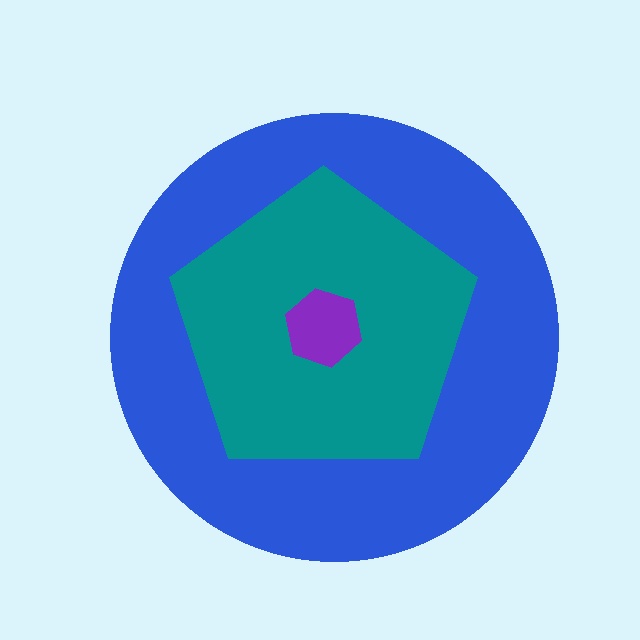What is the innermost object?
The purple hexagon.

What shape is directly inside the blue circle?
The teal pentagon.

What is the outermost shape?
The blue circle.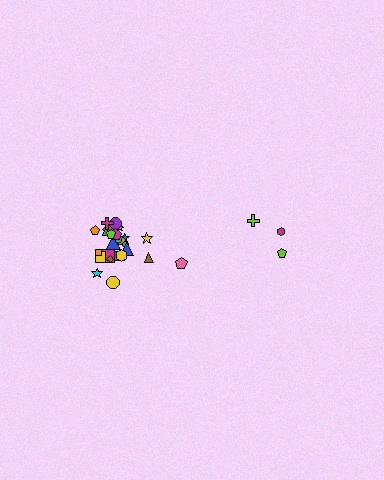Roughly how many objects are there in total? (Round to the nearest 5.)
Roughly 30 objects in total.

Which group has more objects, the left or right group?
The left group.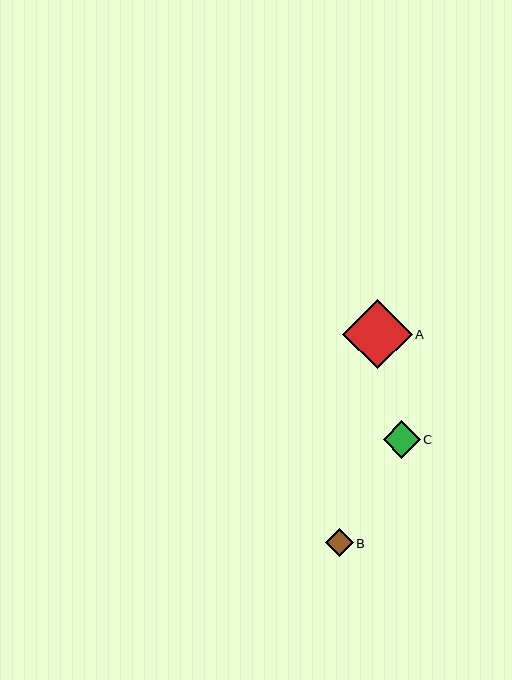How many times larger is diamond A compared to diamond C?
Diamond A is approximately 1.9 times the size of diamond C.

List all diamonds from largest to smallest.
From largest to smallest: A, C, B.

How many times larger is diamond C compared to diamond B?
Diamond C is approximately 1.3 times the size of diamond B.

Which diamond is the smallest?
Diamond B is the smallest with a size of approximately 28 pixels.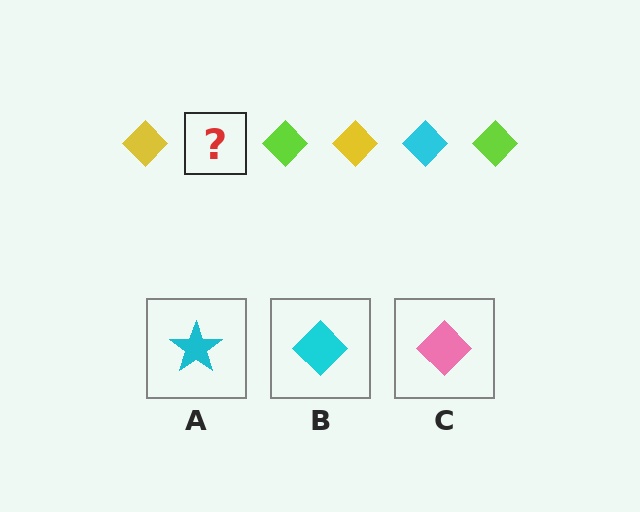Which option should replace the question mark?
Option B.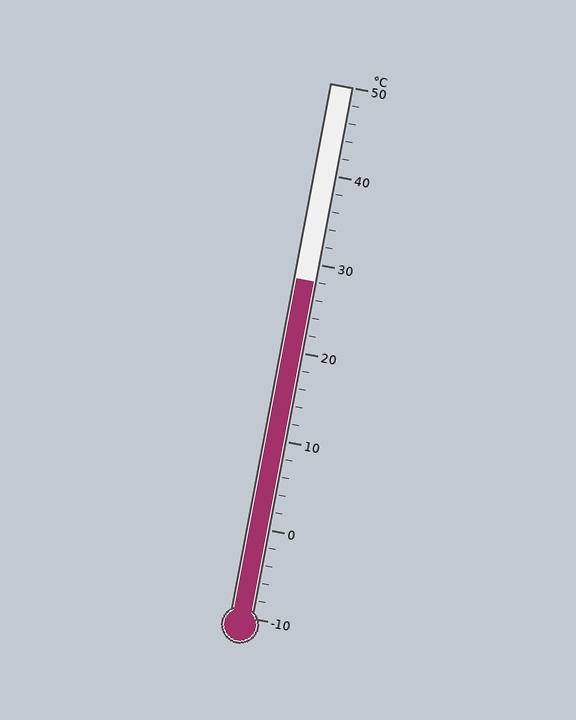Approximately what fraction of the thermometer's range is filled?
The thermometer is filled to approximately 65% of its range.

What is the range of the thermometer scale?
The thermometer scale ranges from -10°C to 50°C.